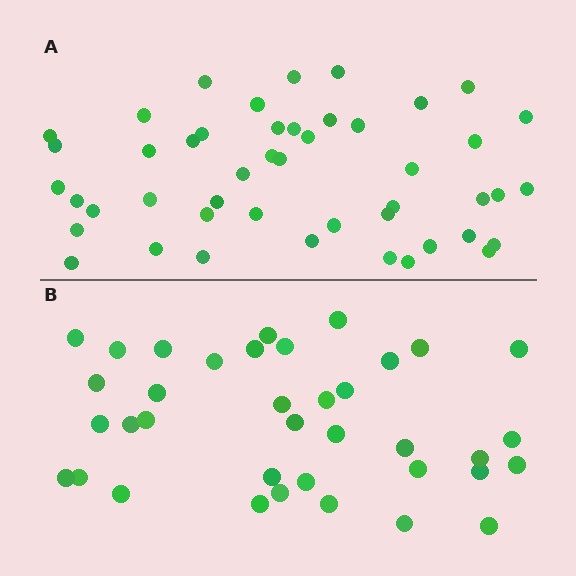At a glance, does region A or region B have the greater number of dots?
Region A (the top region) has more dots.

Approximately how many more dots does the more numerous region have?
Region A has roughly 10 or so more dots than region B.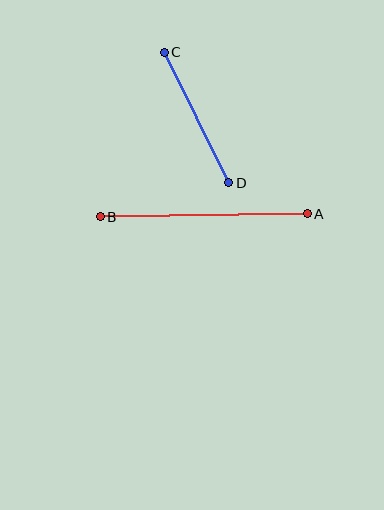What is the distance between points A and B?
The distance is approximately 207 pixels.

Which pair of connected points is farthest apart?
Points A and B are farthest apart.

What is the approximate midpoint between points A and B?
The midpoint is at approximately (204, 215) pixels.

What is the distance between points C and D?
The distance is approximately 146 pixels.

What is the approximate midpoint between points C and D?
The midpoint is at approximately (196, 118) pixels.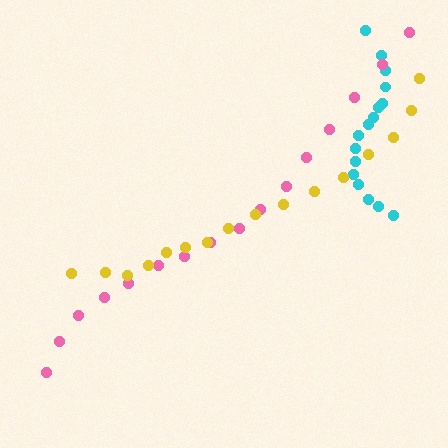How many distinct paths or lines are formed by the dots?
There are 3 distinct paths.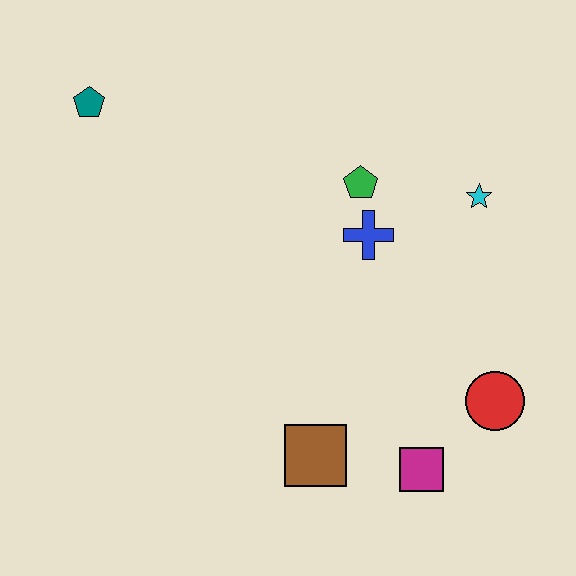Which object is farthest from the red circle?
The teal pentagon is farthest from the red circle.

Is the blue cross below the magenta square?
No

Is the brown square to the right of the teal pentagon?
Yes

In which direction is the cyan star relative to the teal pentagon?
The cyan star is to the right of the teal pentagon.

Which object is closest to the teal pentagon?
The green pentagon is closest to the teal pentagon.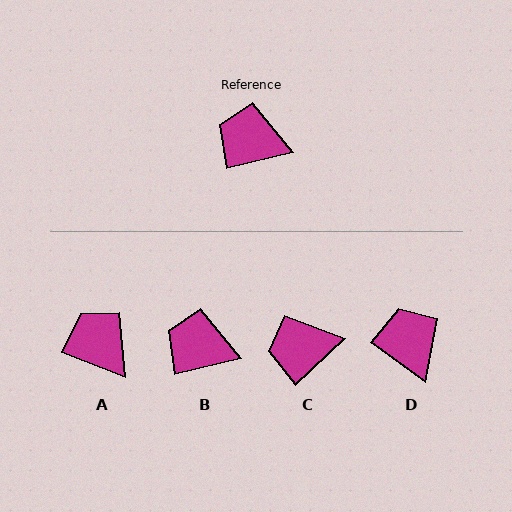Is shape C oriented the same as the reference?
No, it is off by about 30 degrees.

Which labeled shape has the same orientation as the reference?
B.